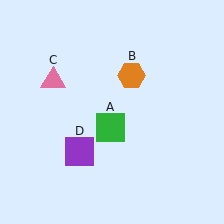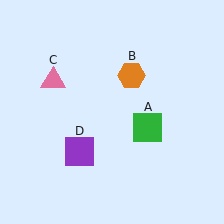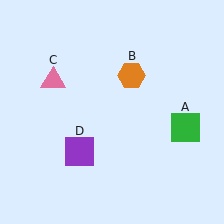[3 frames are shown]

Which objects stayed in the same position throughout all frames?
Orange hexagon (object B) and pink triangle (object C) and purple square (object D) remained stationary.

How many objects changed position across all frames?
1 object changed position: green square (object A).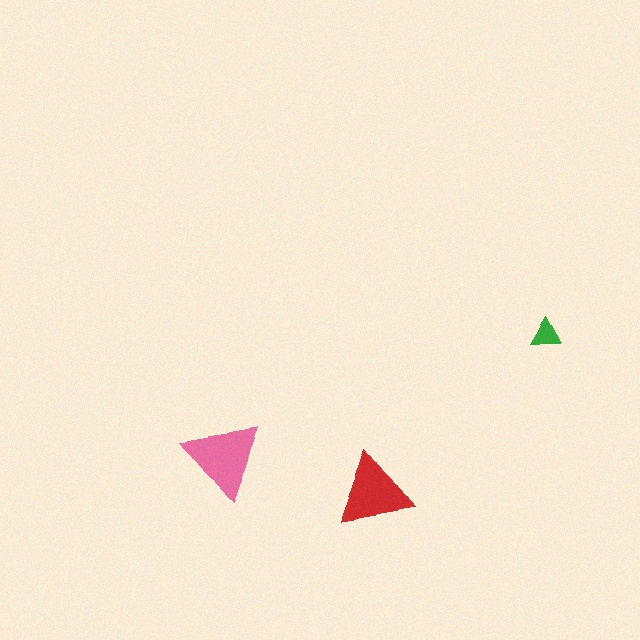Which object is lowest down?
The red triangle is bottommost.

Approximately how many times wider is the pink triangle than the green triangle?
About 2.5 times wider.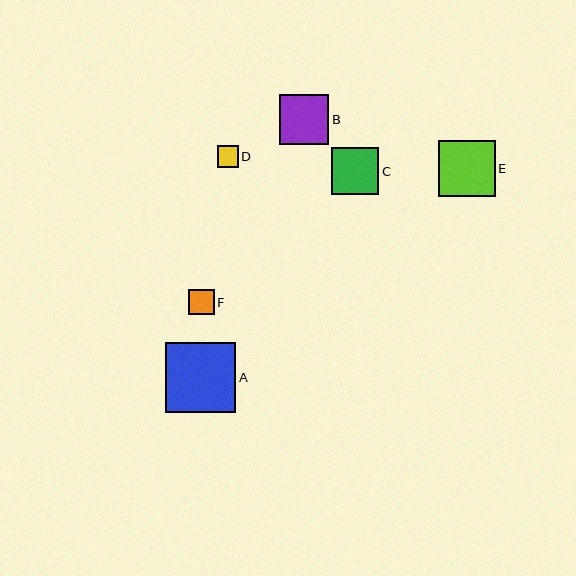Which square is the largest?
Square A is the largest with a size of approximately 70 pixels.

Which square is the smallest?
Square D is the smallest with a size of approximately 21 pixels.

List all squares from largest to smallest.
From largest to smallest: A, E, B, C, F, D.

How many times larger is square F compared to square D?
Square F is approximately 1.2 times the size of square D.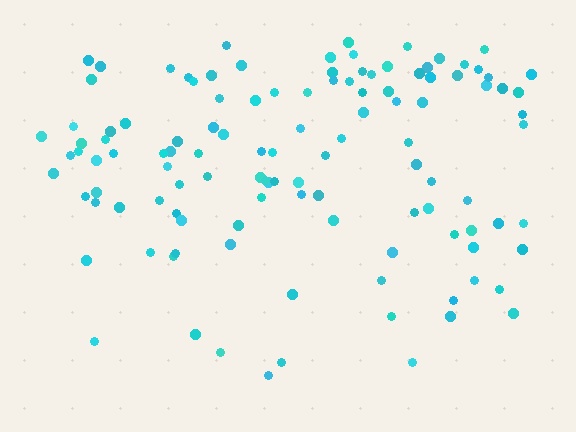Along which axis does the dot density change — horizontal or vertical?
Vertical.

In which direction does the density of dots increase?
From bottom to top, with the top side densest.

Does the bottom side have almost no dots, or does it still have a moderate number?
Still a moderate number, just noticeably fewer than the top.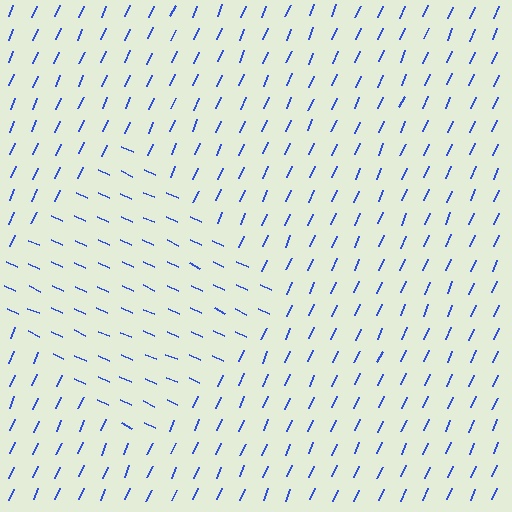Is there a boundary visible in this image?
Yes, there is a texture boundary formed by a change in line orientation.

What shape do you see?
I see a diamond.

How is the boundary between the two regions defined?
The boundary is defined purely by a change in line orientation (approximately 89 degrees difference). All lines are the same color and thickness.